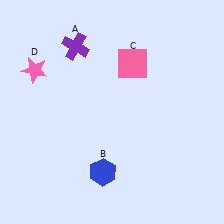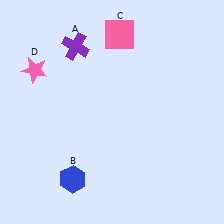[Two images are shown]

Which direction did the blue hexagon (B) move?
The blue hexagon (B) moved left.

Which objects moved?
The objects that moved are: the blue hexagon (B), the pink square (C).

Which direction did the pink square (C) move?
The pink square (C) moved up.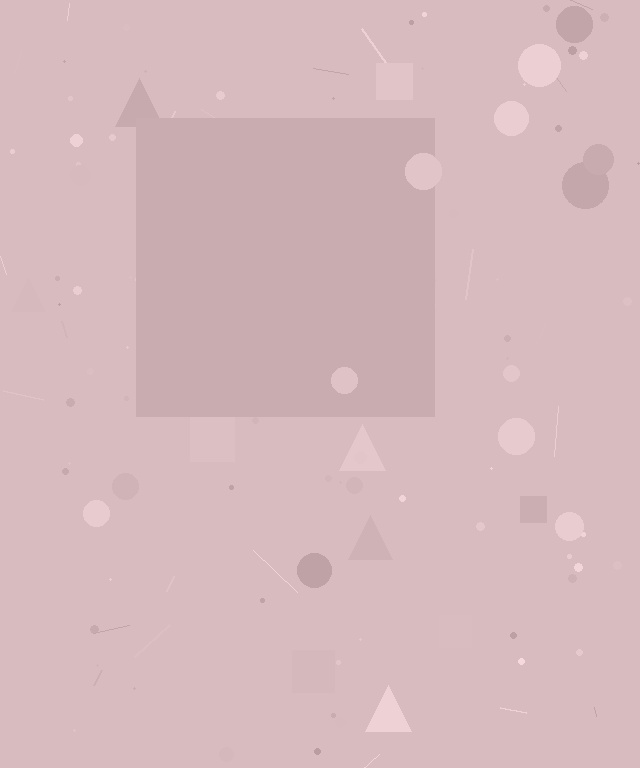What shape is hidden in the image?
A square is hidden in the image.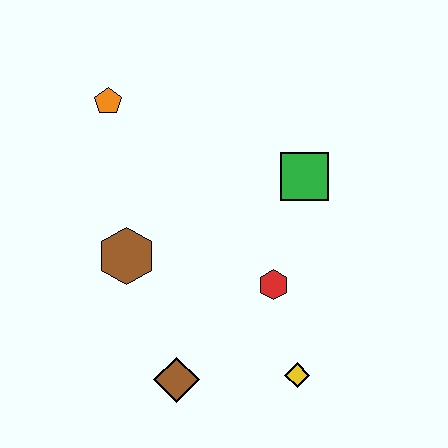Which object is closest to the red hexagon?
The yellow diamond is closest to the red hexagon.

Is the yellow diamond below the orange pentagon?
Yes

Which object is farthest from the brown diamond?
The orange pentagon is farthest from the brown diamond.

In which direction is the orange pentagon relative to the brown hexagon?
The orange pentagon is above the brown hexagon.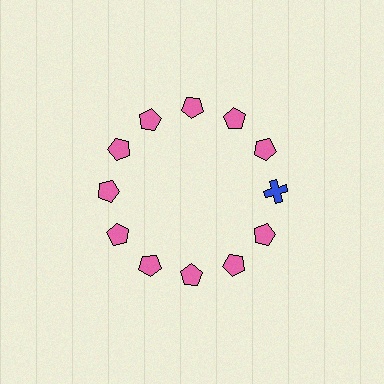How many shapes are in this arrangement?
There are 12 shapes arranged in a ring pattern.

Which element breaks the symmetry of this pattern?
The blue cross at roughly the 3 o'clock position breaks the symmetry. All other shapes are pink pentagons.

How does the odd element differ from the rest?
It differs in both color (blue instead of pink) and shape (cross instead of pentagon).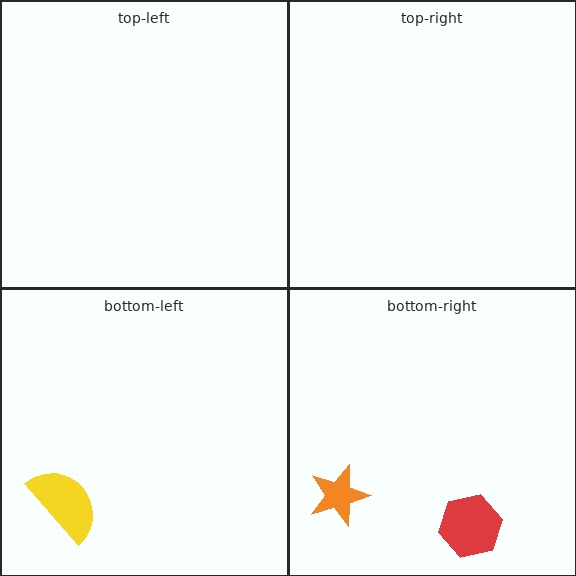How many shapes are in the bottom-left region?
1.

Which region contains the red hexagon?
The bottom-right region.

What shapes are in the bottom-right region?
The red hexagon, the orange star.